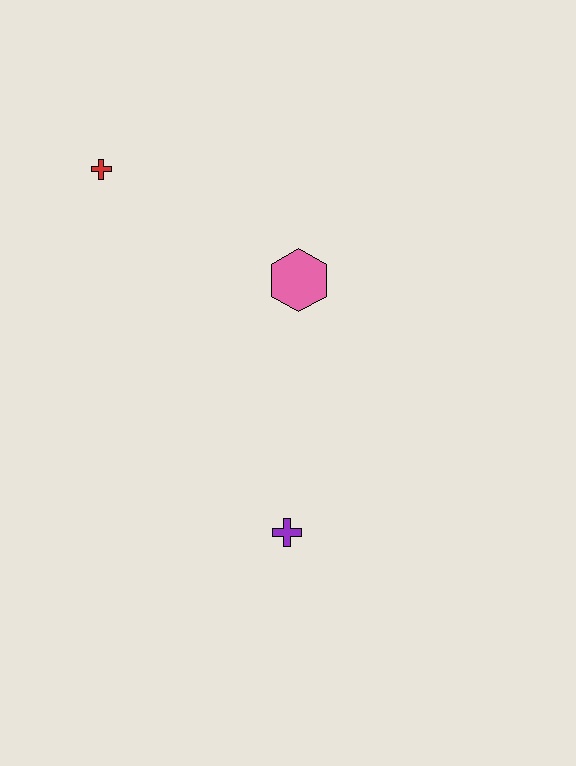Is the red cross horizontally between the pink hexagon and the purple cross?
No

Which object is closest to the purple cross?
The pink hexagon is closest to the purple cross.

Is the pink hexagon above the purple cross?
Yes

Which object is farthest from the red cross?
The purple cross is farthest from the red cross.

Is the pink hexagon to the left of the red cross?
No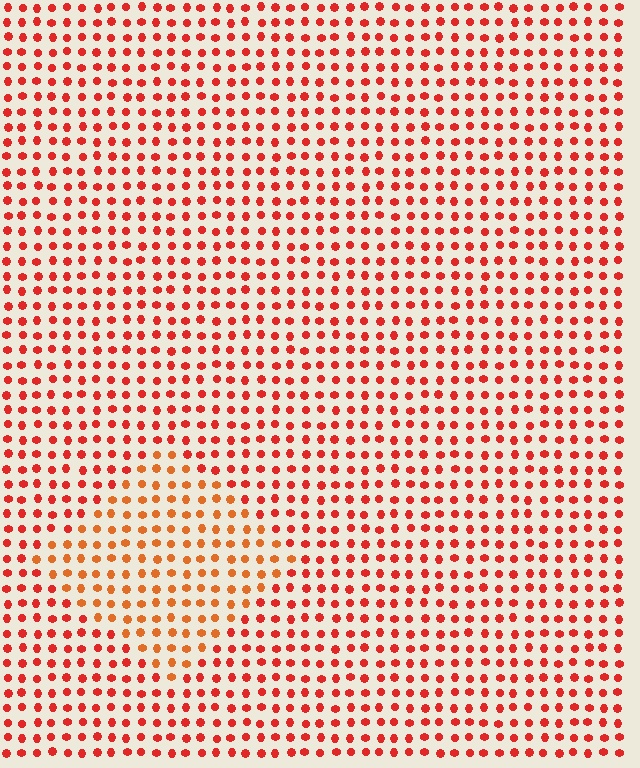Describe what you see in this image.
The image is filled with small red elements in a uniform arrangement. A diamond-shaped region is visible where the elements are tinted to a slightly different hue, forming a subtle color boundary.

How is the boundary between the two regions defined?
The boundary is defined purely by a slight shift in hue (about 23 degrees). Spacing, size, and orientation are identical on both sides.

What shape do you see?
I see a diamond.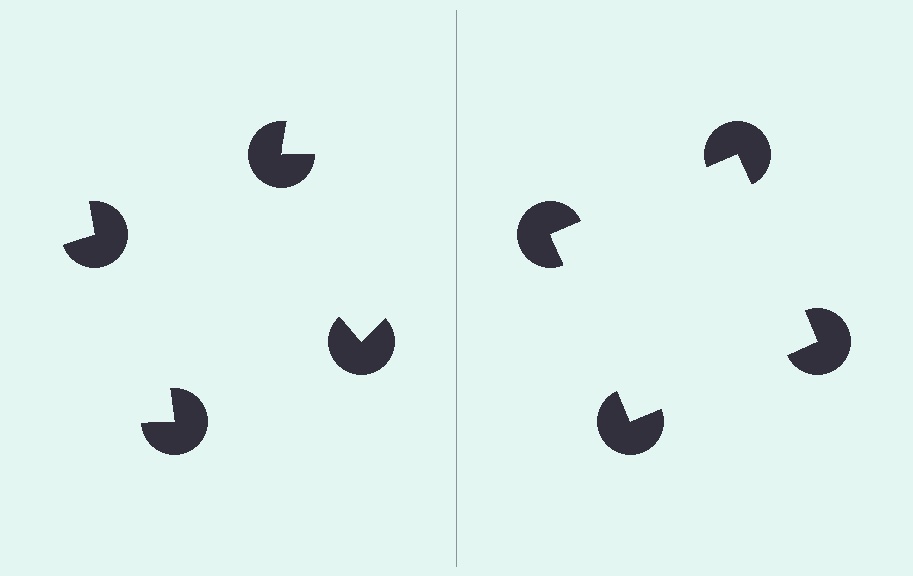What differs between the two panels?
The pac-man discs are positioned identically on both sides; only the wedge orientations differ. On the right they align to a square; on the left they are misaligned.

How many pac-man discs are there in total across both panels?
8 — 4 on each side.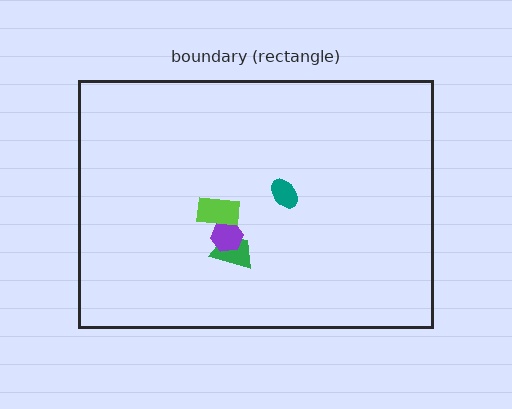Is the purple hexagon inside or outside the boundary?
Inside.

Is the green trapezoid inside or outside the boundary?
Inside.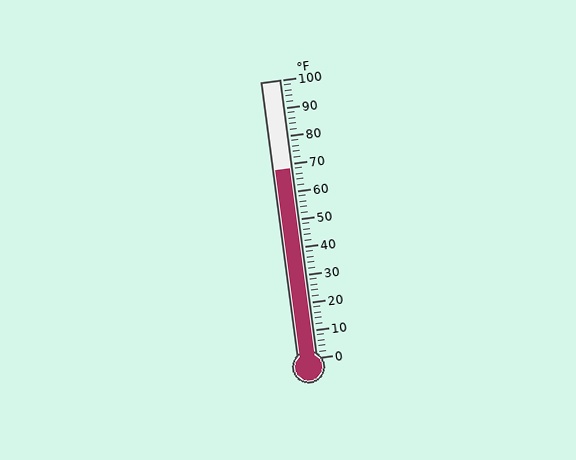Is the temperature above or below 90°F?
The temperature is below 90°F.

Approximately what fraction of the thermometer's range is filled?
The thermometer is filled to approximately 70% of its range.